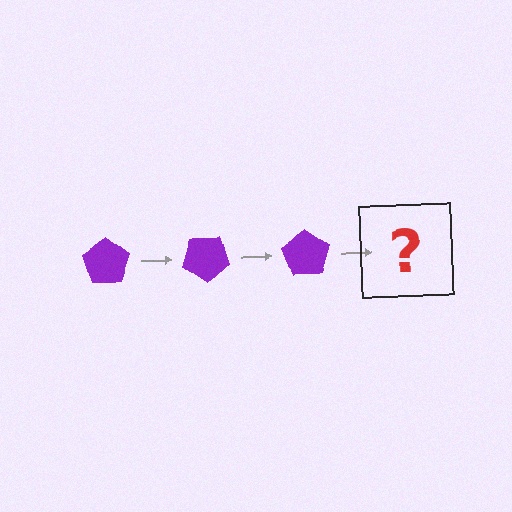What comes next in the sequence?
The next element should be a purple pentagon rotated 105 degrees.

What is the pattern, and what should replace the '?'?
The pattern is that the pentagon rotates 35 degrees each step. The '?' should be a purple pentagon rotated 105 degrees.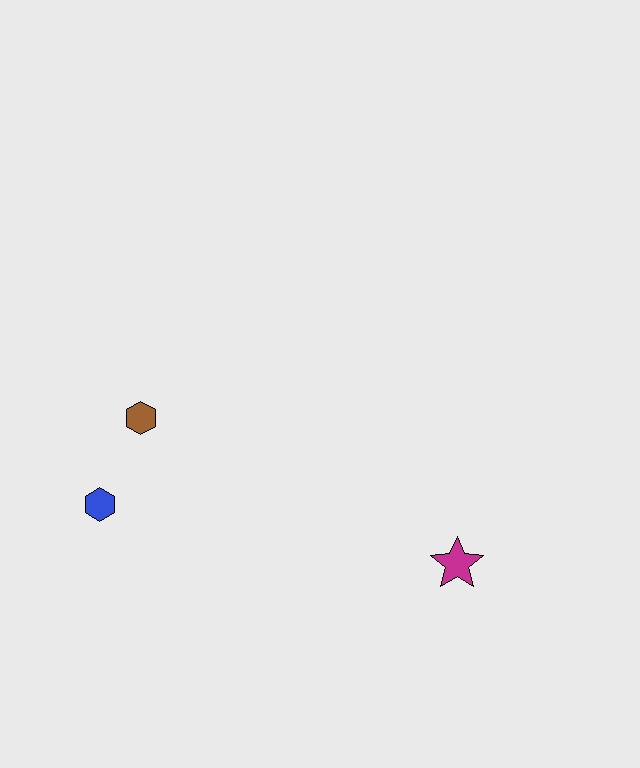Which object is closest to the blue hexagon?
The brown hexagon is closest to the blue hexagon.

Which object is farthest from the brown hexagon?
The magenta star is farthest from the brown hexagon.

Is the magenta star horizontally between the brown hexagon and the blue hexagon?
No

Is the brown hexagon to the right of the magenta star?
No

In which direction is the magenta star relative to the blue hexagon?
The magenta star is to the right of the blue hexagon.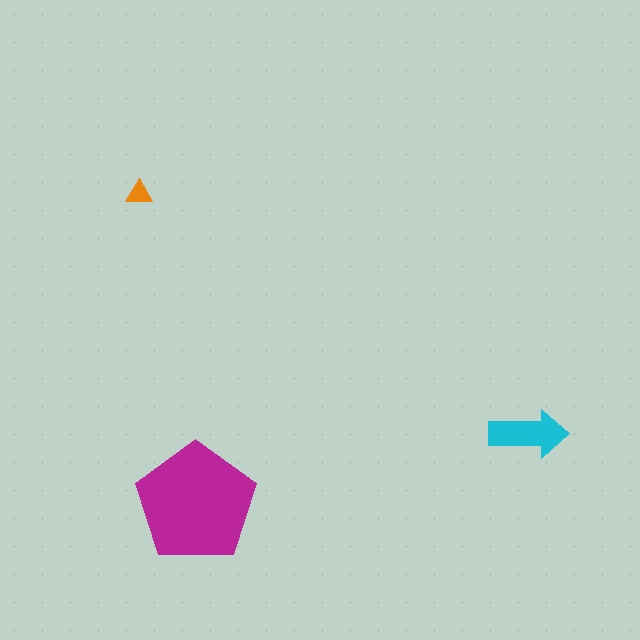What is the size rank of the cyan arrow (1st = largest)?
2nd.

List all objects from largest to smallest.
The magenta pentagon, the cyan arrow, the orange triangle.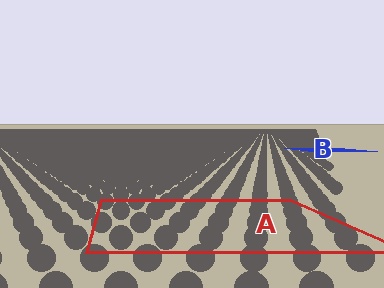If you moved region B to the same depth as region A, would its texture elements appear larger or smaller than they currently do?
They would appear larger. At a closer depth, the same texture elements are projected at a bigger on-screen size.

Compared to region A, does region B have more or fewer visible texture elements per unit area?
Region B has more texture elements per unit area — they are packed more densely because it is farther away.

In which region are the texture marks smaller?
The texture marks are smaller in region B, because it is farther away.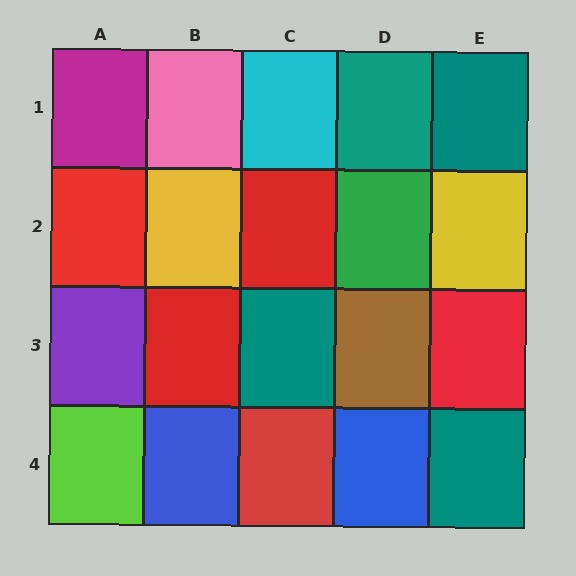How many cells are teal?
4 cells are teal.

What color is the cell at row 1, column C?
Cyan.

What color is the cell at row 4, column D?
Blue.